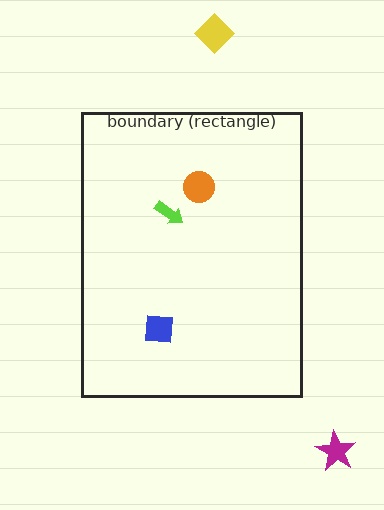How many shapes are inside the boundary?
3 inside, 2 outside.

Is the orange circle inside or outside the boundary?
Inside.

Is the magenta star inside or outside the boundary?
Outside.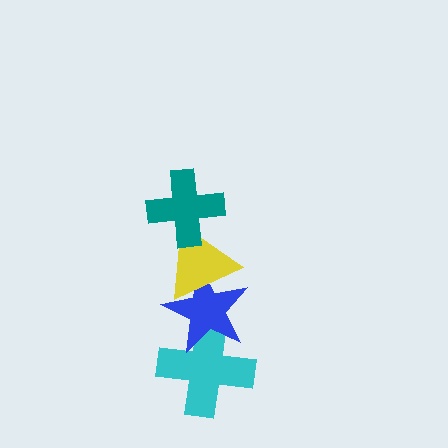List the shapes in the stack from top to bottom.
From top to bottom: the teal cross, the yellow triangle, the blue star, the cyan cross.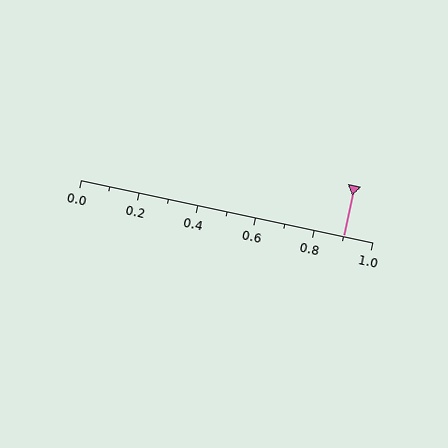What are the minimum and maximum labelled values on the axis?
The axis runs from 0.0 to 1.0.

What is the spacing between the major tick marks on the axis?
The major ticks are spaced 0.2 apart.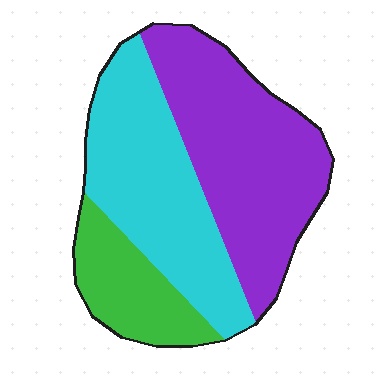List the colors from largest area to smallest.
From largest to smallest: purple, cyan, green.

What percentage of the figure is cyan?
Cyan covers around 40% of the figure.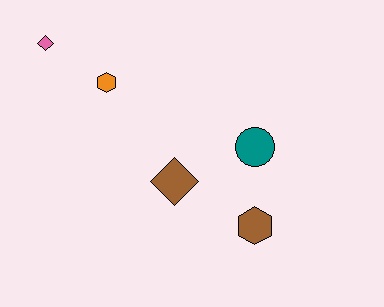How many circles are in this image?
There is 1 circle.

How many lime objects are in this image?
There are no lime objects.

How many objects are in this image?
There are 5 objects.